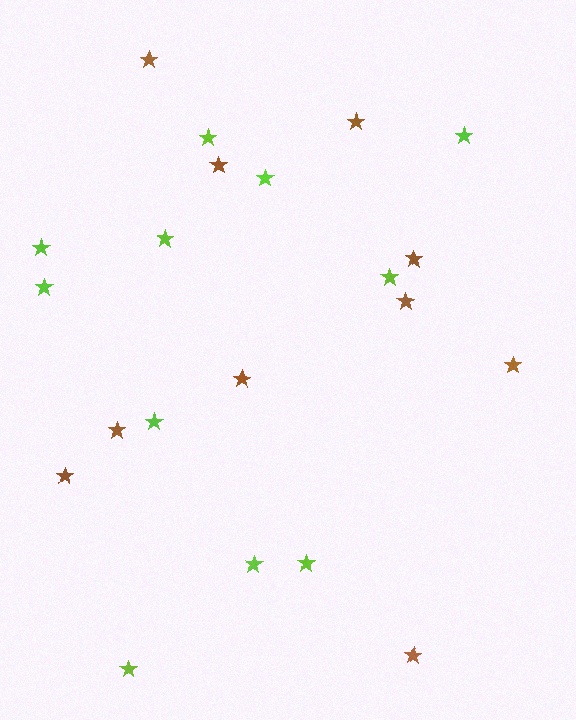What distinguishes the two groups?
There are 2 groups: one group of lime stars (11) and one group of brown stars (10).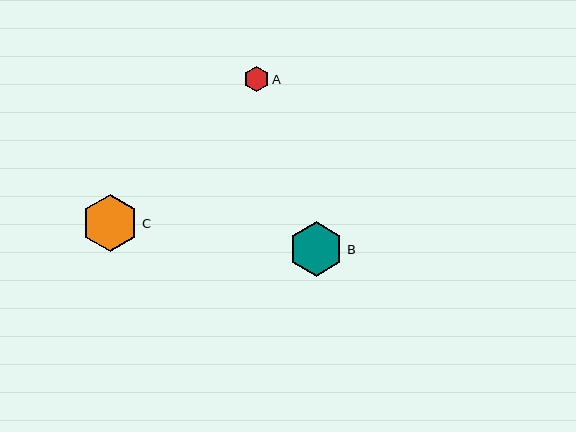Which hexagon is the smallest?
Hexagon A is the smallest with a size of approximately 25 pixels.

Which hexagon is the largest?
Hexagon C is the largest with a size of approximately 57 pixels.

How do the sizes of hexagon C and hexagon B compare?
Hexagon C and hexagon B are approximately the same size.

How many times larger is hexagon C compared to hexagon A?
Hexagon C is approximately 2.2 times the size of hexagon A.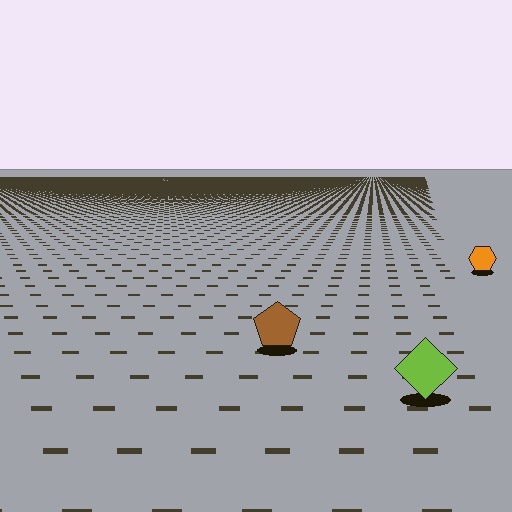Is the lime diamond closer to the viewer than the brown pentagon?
Yes. The lime diamond is closer — you can tell from the texture gradient: the ground texture is coarser near it.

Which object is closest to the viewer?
The lime diamond is closest. The texture marks near it are larger and more spread out.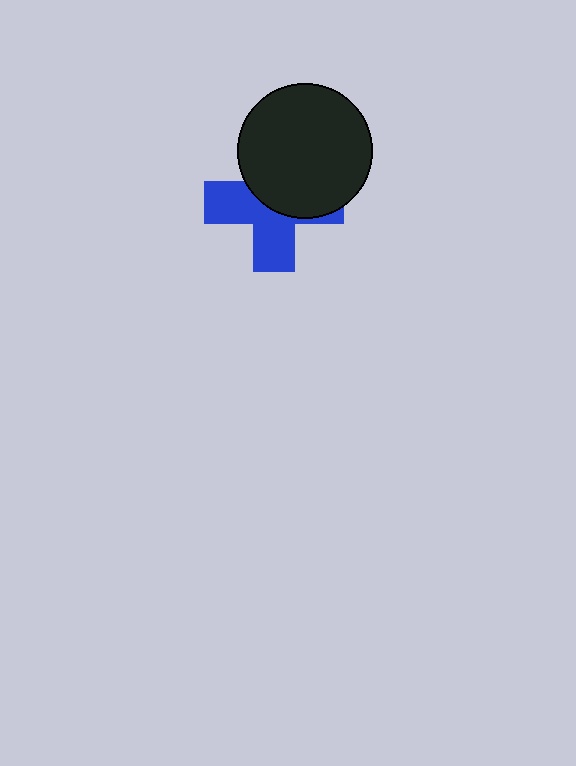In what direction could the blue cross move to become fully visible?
The blue cross could move down. That would shift it out from behind the black circle entirely.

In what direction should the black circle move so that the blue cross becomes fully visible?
The black circle should move up. That is the shortest direction to clear the overlap and leave the blue cross fully visible.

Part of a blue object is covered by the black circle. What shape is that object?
It is a cross.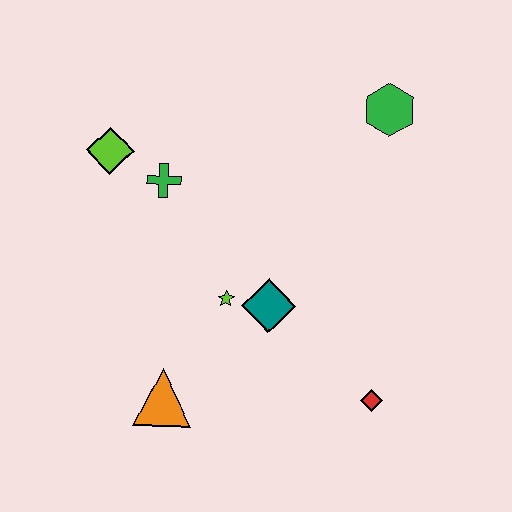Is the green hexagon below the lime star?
No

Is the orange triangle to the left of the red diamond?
Yes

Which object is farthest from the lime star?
The green hexagon is farthest from the lime star.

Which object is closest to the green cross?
The lime diamond is closest to the green cross.